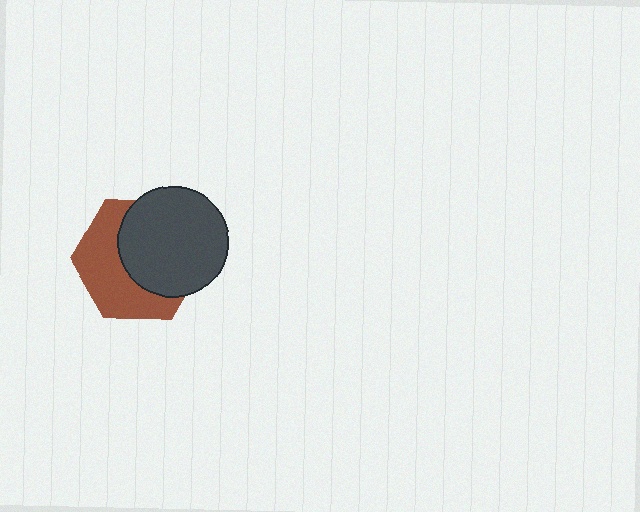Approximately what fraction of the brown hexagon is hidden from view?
Roughly 52% of the brown hexagon is hidden behind the dark gray circle.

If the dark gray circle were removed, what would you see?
You would see the complete brown hexagon.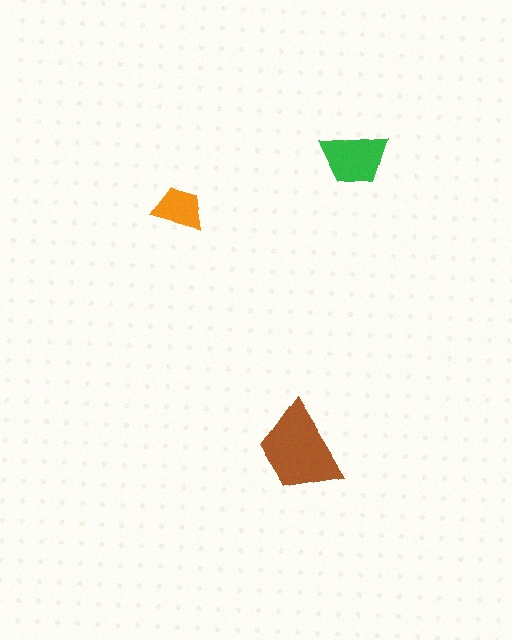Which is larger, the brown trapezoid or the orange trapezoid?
The brown one.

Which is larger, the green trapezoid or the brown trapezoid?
The brown one.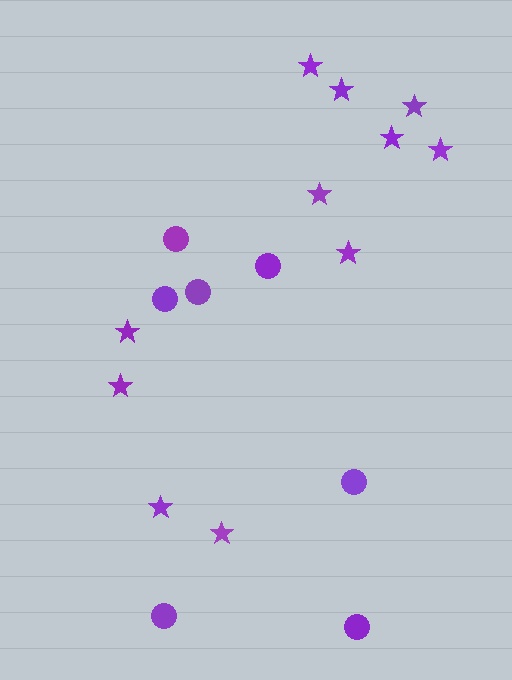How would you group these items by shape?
There are 2 groups: one group of stars (11) and one group of circles (7).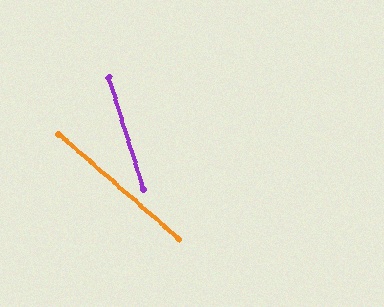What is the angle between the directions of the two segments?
Approximately 32 degrees.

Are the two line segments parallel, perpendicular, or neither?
Neither parallel nor perpendicular — they differ by about 32°.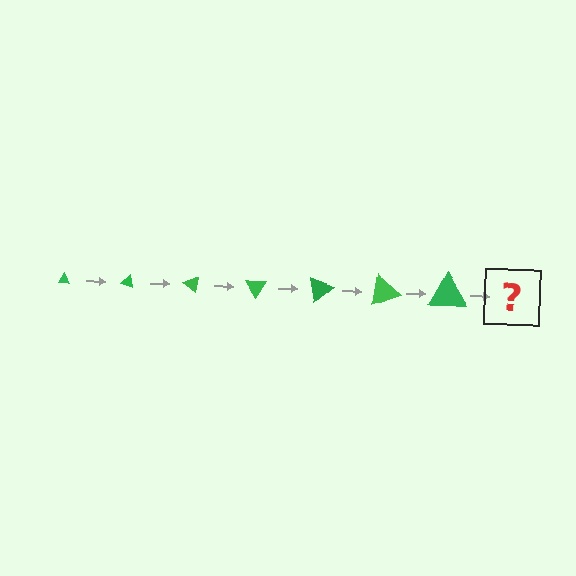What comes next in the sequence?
The next element should be a triangle, larger than the previous one and rotated 140 degrees from the start.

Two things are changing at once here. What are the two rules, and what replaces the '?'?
The two rules are that the triangle grows larger each step and it rotates 20 degrees each step. The '?' should be a triangle, larger than the previous one and rotated 140 degrees from the start.